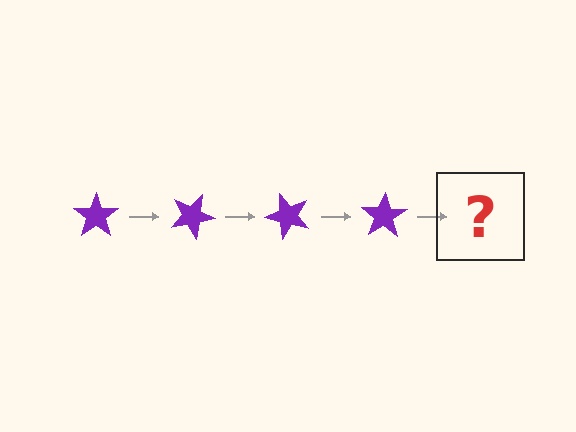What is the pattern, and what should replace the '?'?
The pattern is that the star rotates 25 degrees each step. The '?' should be a purple star rotated 100 degrees.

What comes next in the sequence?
The next element should be a purple star rotated 100 degrees.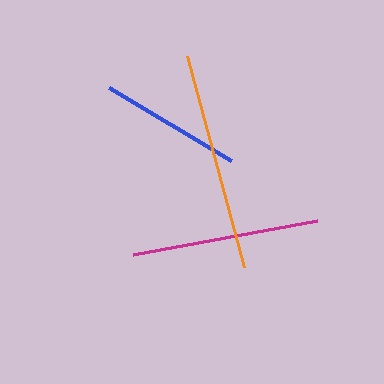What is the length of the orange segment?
The orange segment is approximately 218 pixels long.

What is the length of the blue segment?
The blue segment is approximately 143 pixels long.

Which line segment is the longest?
The orange line is the longest at approximately 218 pixels.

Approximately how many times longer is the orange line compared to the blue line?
The orange line is approximately 1.5 times the length of the blue line.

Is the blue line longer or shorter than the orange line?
The orange line is longer than the blue line.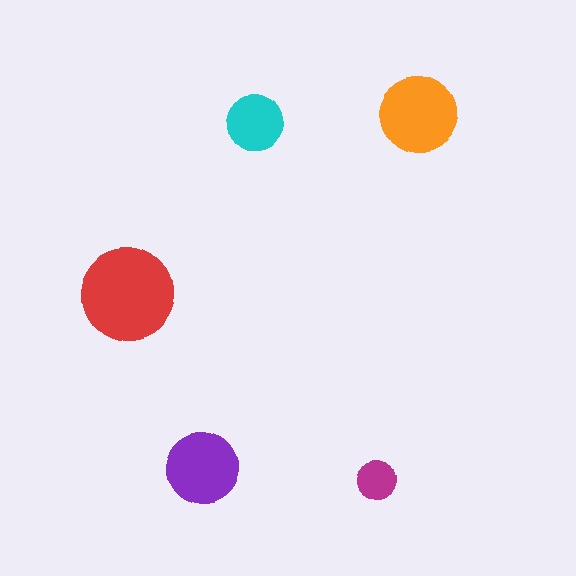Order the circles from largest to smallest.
the red one, the orange one, the purple one, the cyan one, the magenta one.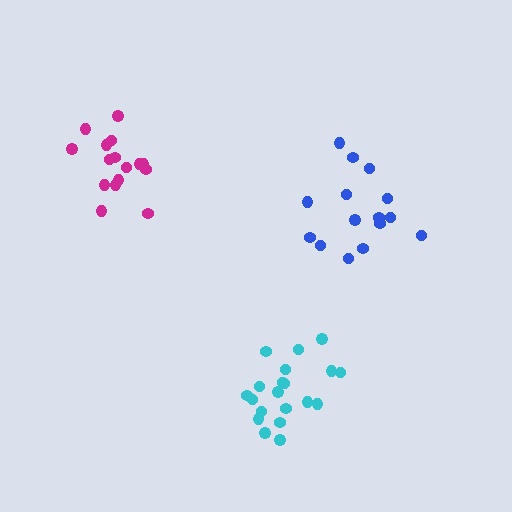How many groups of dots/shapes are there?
There are 3 groups.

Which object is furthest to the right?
The blue cluster is rightmost.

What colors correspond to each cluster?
The clusters are colored: cyan, blue, magenta.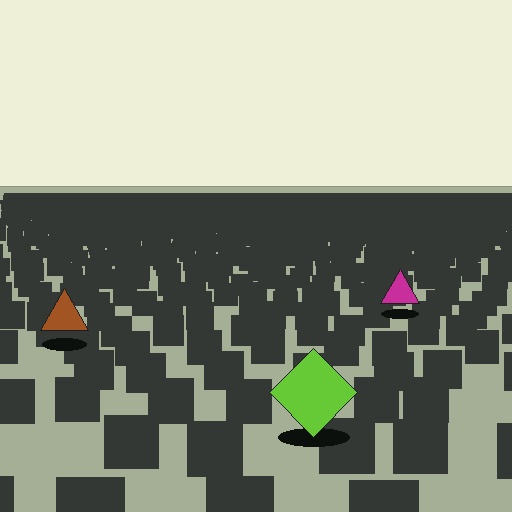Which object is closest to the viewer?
The lime diamond is closest. The texture marks near it are larger and more spread out.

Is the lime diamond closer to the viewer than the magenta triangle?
Yes. The lime diamond is closer — you can tell from the texture gradient: the ground texture is coarser near it.